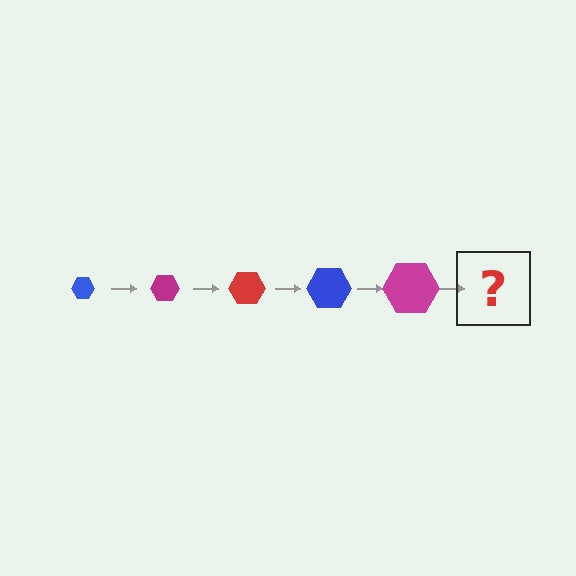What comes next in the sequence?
The next element should be a red hexagon, larger than the previous one.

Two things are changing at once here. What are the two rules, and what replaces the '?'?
The two rules are that the hexagon grows larger each step and the color cycles through blue, magenta, and red. The '?' should be a red hexagon, larger than the previous one.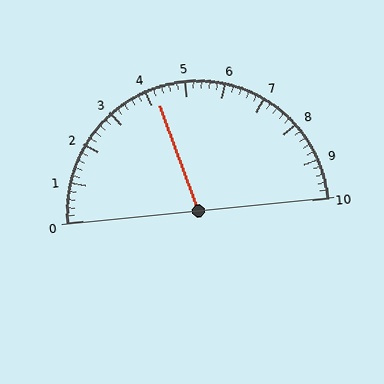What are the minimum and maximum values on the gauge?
The gauge ranges from 0 to 10.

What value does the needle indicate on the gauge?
The needle indicates approximately 4.2.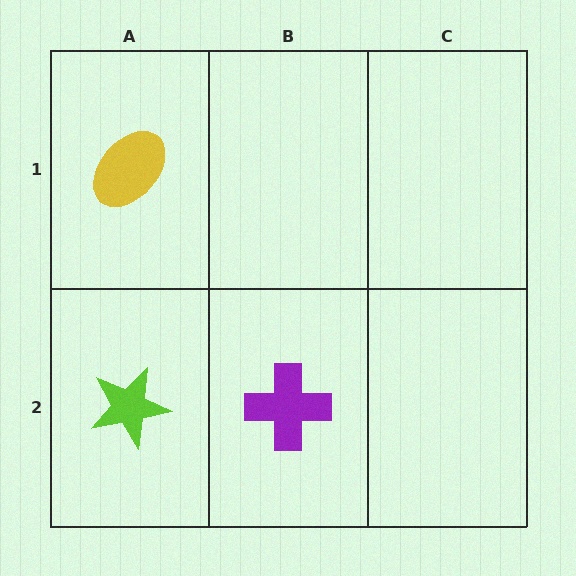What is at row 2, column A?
A lime star.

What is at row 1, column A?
A yellow ellipse.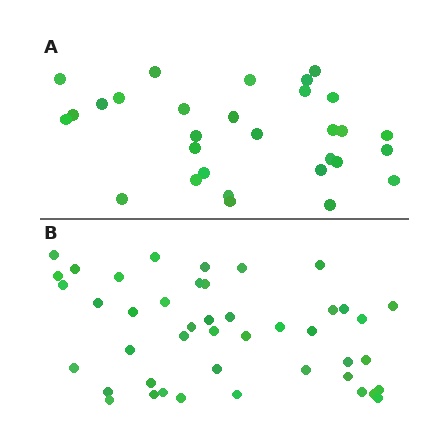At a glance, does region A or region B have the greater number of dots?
Region B (the bottom region) has more dots.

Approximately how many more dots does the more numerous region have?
Region B has approximately 15 more dots than region A.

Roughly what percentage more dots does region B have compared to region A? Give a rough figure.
About 45% more.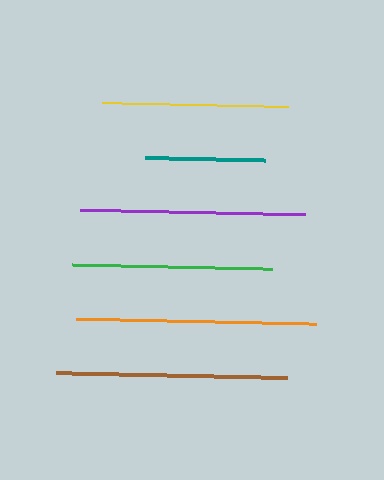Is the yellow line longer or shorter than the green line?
The green line is longer than the yellow line.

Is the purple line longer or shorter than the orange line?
The orange line is longer than the purple line.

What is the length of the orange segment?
The orange segment is approximately 240 pixels long.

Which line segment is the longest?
The orange line is the longest at approximately 240 pixels.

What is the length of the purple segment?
The purple segment is approximately 224 pixels long.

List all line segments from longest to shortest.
From longest to shortest: orange, brown, purple, green, yellow, teal.